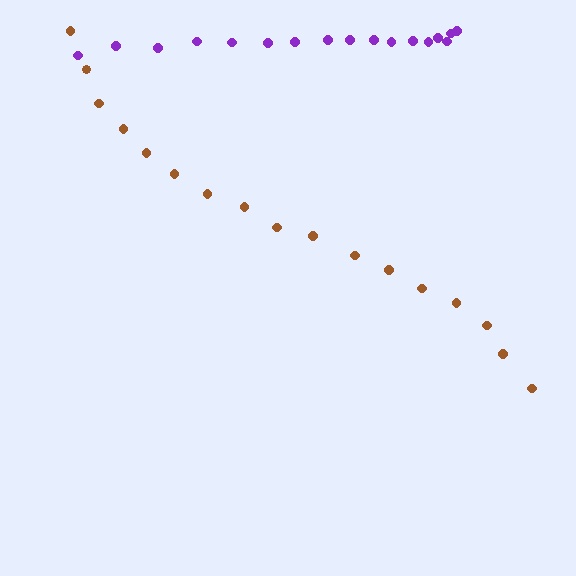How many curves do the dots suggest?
There are 2 distinct paths.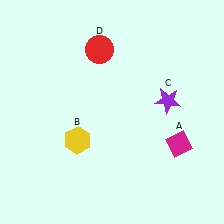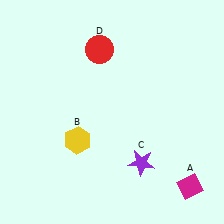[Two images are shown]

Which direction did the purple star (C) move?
The purple star (C) moved down.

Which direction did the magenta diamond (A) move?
The magenta diamond (A) moved down.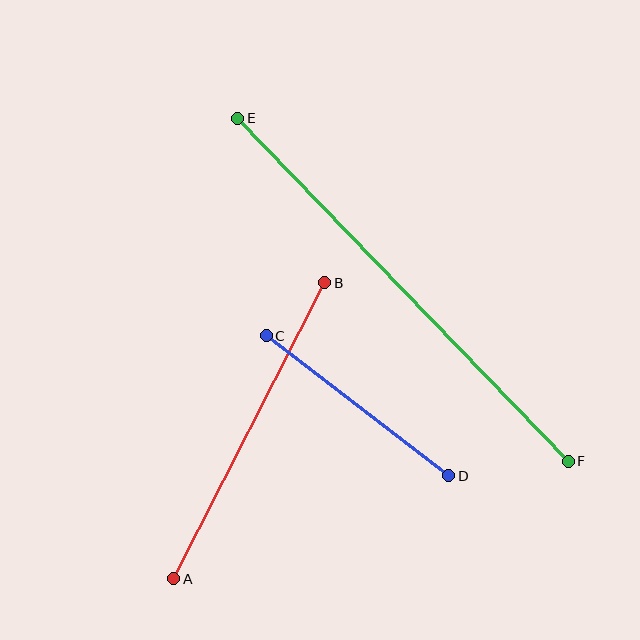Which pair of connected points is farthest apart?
Points E and F are farthest apart.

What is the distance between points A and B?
The distance is approximately 332 pixels.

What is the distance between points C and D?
The distance is approximately 230 pixels.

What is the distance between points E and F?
The distance is approximately 476 pixels.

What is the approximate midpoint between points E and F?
The midpoint is at approximately (403, 290) pixels.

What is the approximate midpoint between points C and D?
The midpoint is at approximately (358, 406) pixels.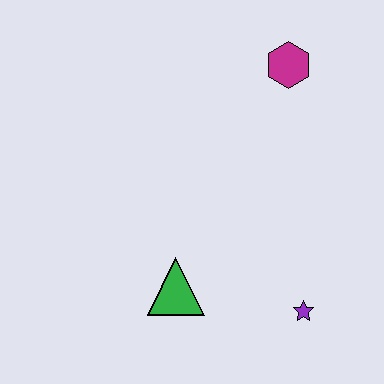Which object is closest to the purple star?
The green triangle is closest to the purple star.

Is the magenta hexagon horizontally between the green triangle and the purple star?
Yes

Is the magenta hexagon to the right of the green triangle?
Yes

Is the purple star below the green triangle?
Yes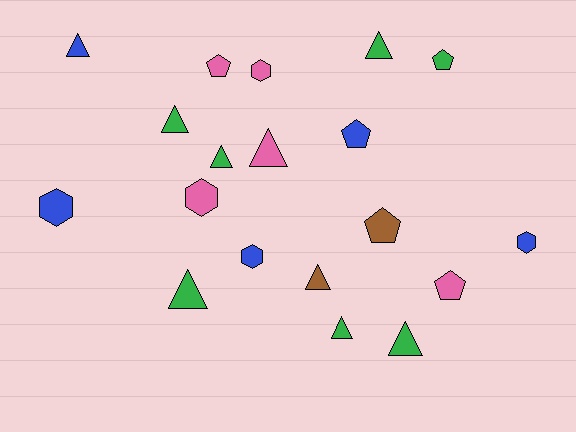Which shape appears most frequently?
Triangle, with 9 objects.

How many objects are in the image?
There are 19 objects.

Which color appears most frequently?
Green, with 7 objects.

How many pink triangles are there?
There is 1 pink triangle.